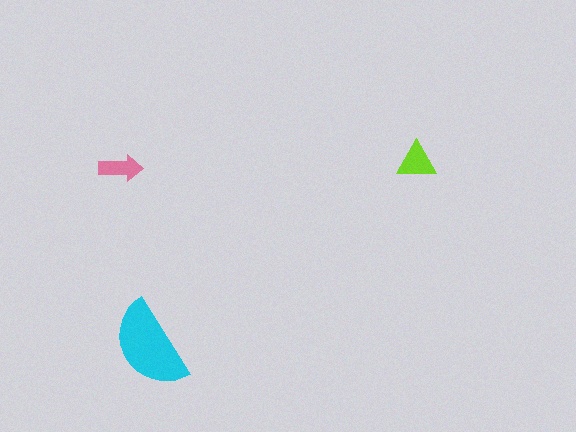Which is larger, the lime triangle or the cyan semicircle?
The cyan semicircle.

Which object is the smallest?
The pink arrow.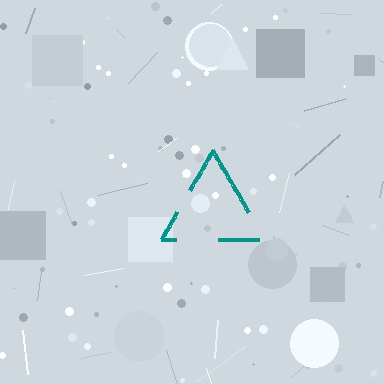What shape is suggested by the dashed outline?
The dashed outline suggests a triangle.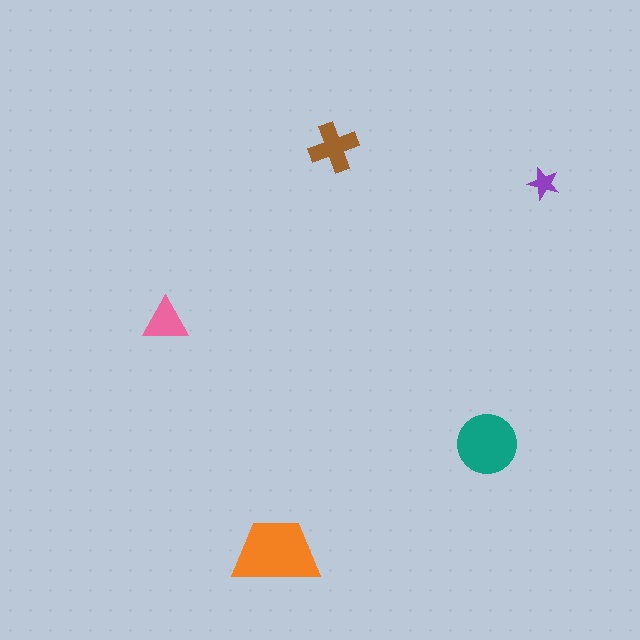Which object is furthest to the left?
The pink triangle is leftmost.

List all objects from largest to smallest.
The orange trapezoid, the teal circle, the brown cross, the pink triangle, the purple star.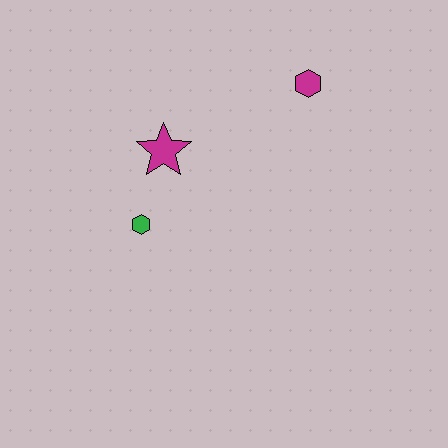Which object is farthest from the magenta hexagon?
The green hexagon is farthest from the magenta hexagon.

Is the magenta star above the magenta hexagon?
No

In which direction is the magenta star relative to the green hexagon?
The magenta star is above the green hexagon.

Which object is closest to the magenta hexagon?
The magenta star is closest to the magenta hexagon.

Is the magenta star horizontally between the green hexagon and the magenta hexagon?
Yes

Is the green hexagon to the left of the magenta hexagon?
Yes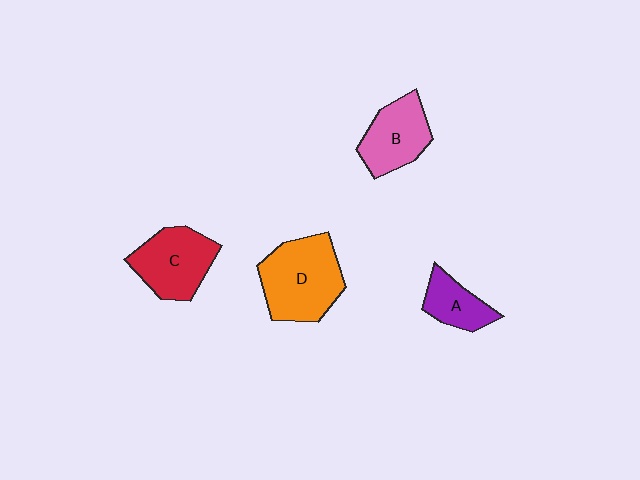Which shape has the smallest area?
Shape A (purple).